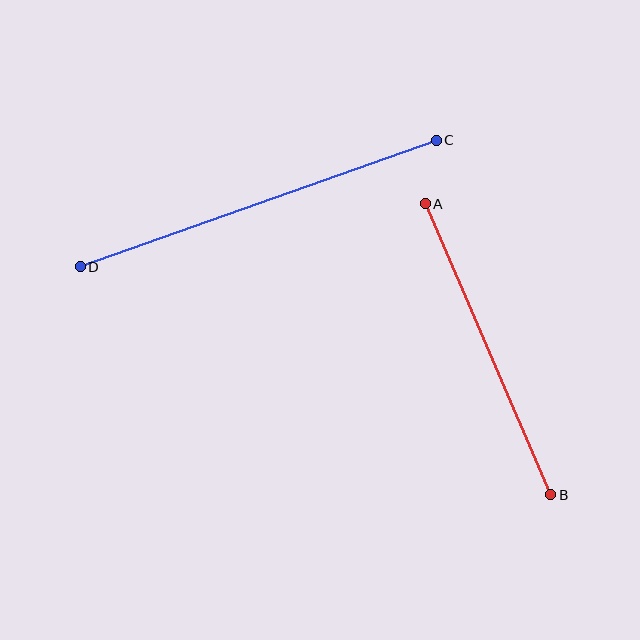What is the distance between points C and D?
The distance is approximately 378 pixels.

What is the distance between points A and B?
The distance is approximately 317 pixels.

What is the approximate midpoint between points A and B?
The midpoint is at approximately (488, 349) pixels.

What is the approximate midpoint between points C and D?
The midpoint is at approximately (258, 203) pixels.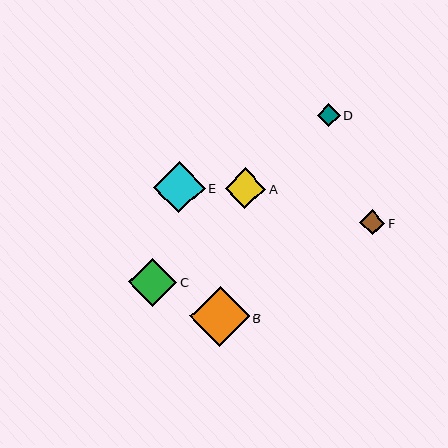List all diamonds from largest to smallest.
From largest to smallest: B, E, C, A, F, D.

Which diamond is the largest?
Diamond B is the largest with a size of approximately 60 pixels.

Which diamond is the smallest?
Diamond D is the smallest with a size of approximately 23 pixels.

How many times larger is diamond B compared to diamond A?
Diamond B is approximately 1.5 times the size of diamond A.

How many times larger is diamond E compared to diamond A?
Diamond E is approximately 1.3 times the size of diamond A.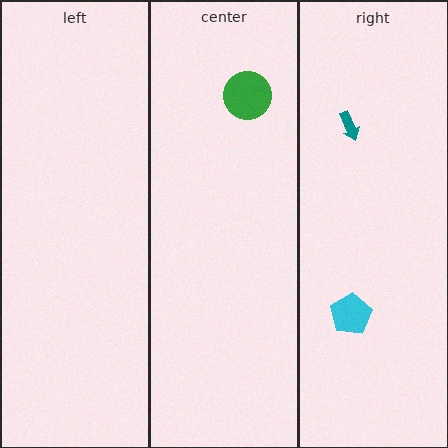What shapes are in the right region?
The teal arrow, the cyan pentagon.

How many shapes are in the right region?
2.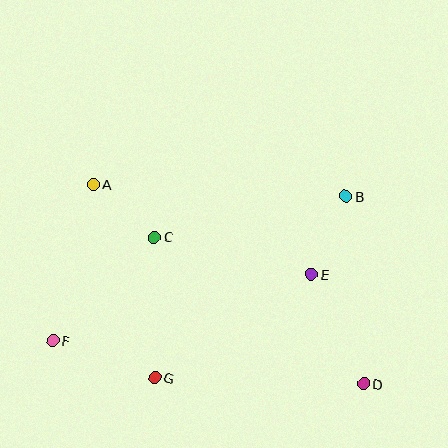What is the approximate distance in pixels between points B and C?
The distance between B and C is approximately 196 pixels.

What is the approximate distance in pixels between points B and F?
The distance between B and F is approximately 327 pixels.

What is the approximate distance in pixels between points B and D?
The distance between B and D is approximately 188 pixels.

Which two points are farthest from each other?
Points A and D are farthest from each other.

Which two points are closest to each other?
Points A and C are closest to each other.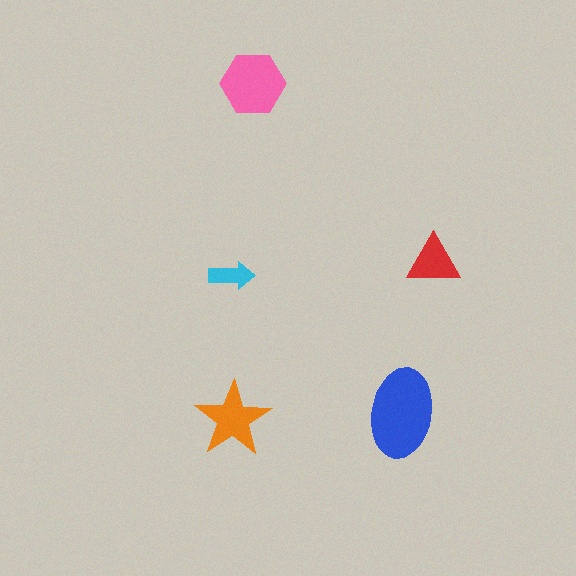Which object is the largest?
The blue ellipse.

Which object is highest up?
The pink hexagon is topmost.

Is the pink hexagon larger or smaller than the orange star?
Larger.